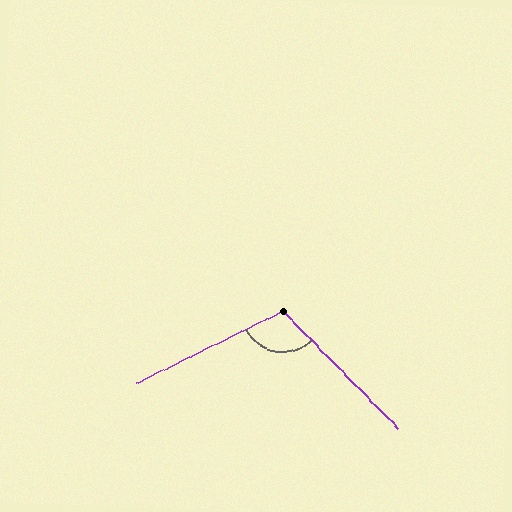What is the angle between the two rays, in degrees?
Approximately 108 degrees.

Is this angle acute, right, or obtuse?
It is obtuse.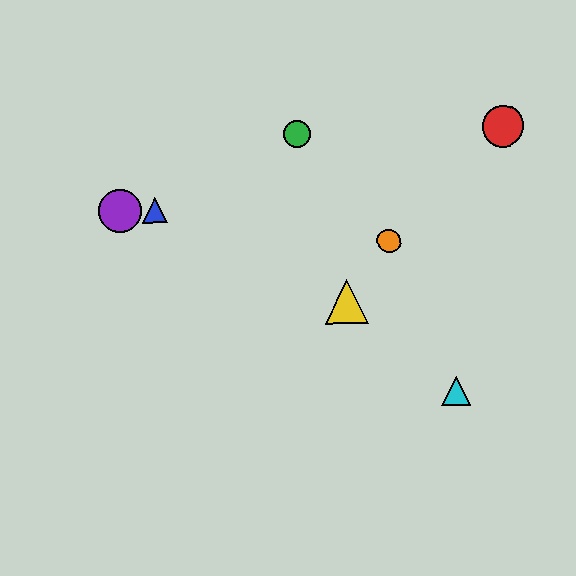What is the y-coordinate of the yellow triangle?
The yellow triangle is at y≈302.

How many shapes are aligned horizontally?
2 shapes (the blue triangle, the purple circle) are aligned horizontally.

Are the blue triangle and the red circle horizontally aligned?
No, the blue triangle is at y≈211 and the red circle is at y≈126.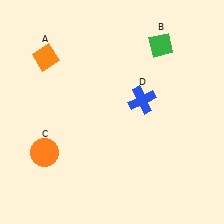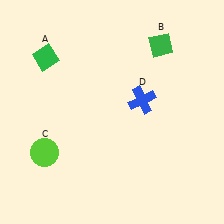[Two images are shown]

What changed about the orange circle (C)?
In Image 1, C is orange. In Image 2, it changed to lime.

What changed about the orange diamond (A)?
In Image 1, A is orange. In Image 2, it changed to green.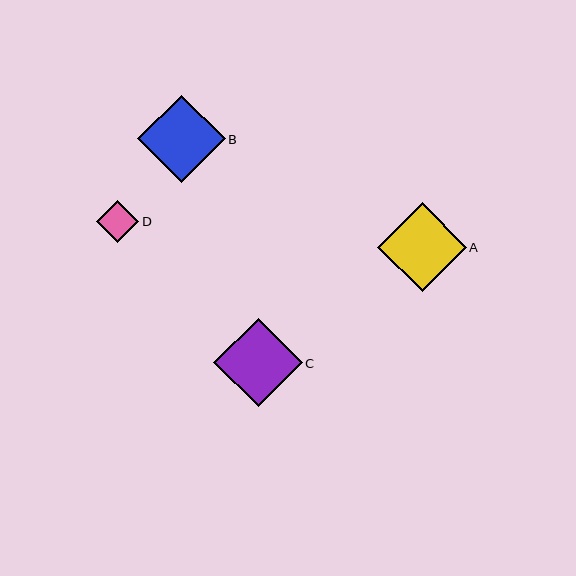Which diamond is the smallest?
Diamond D is the smallest with a size of approximately 42 pixels.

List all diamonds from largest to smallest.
From largest to smallest: A, C, B, D.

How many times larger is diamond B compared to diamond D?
Diamond B is approximately 2.1 times the size of diamond D.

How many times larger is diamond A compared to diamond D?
Diamond A is approximately 2.1 times the size of diamond D.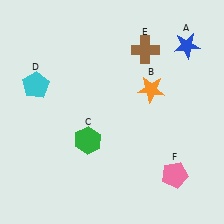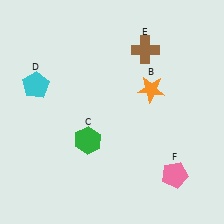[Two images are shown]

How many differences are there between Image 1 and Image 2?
There is 1 difference between the two images.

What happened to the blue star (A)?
The blue star (A) was removed in Image 2. It was in the top-right area of Image 1.